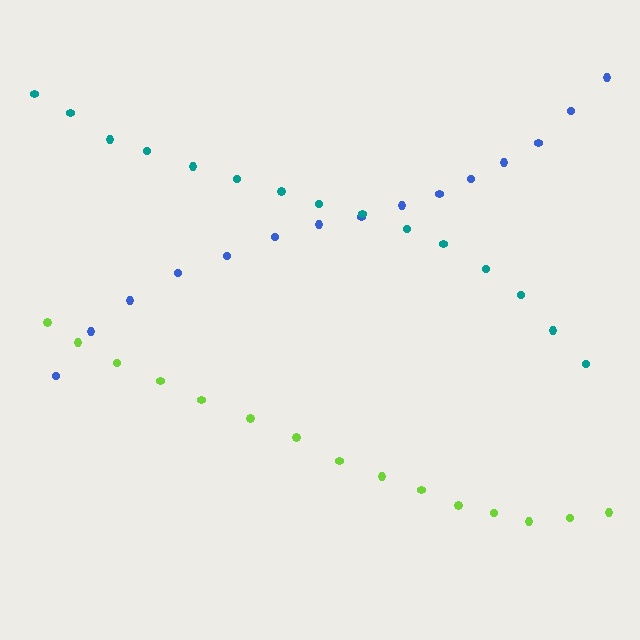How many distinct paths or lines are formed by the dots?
There are 3 distinct paths.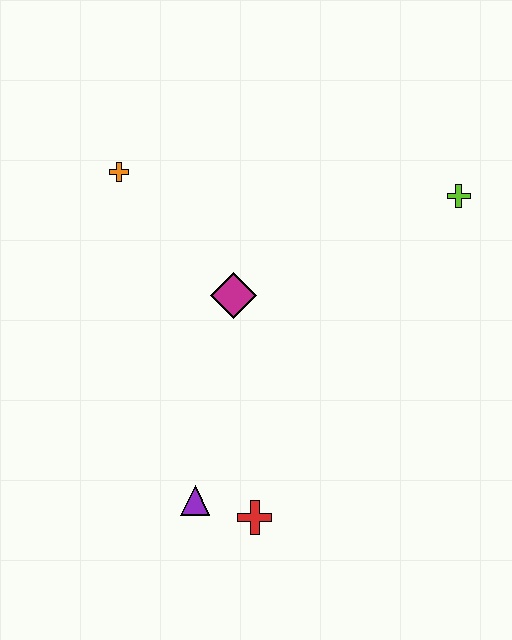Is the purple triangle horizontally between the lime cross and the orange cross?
Yes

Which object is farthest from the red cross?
The lime cross is farthest from the red cross.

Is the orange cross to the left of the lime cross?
Yes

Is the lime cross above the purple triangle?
Yes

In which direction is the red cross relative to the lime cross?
The red cross is below the lime cross.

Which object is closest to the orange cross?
The magenta diamond is closest to the orange cross.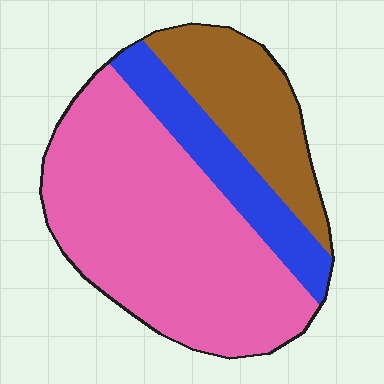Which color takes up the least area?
Blue, at roughly 15%.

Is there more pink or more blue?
Pink.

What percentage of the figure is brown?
Brown covers 22% of the figure.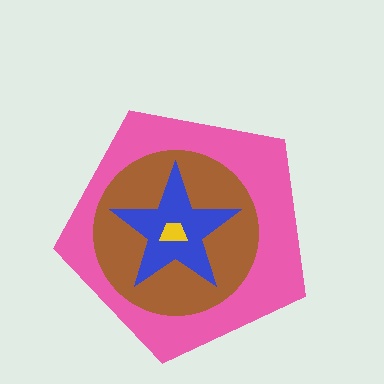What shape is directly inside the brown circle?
The blue star.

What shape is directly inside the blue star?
The yellow trapezoid.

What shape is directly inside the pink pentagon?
The brown circle.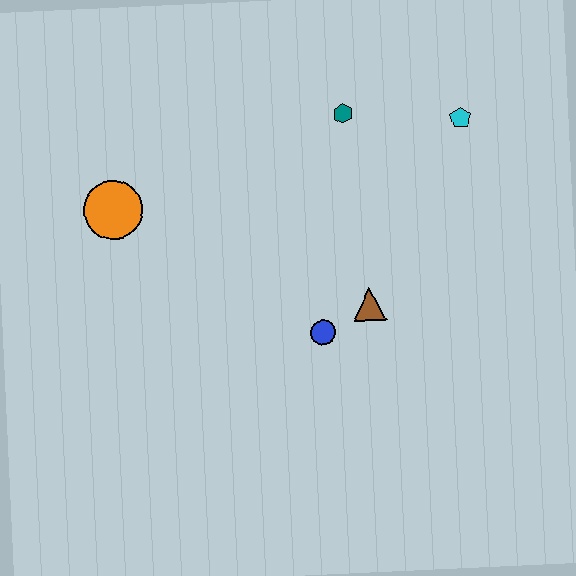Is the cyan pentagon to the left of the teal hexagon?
No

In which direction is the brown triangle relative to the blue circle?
The brown triangle is to the right of the blue circle.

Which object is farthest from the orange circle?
The cyan pentagon is farthest from the orange circle.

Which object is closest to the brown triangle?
The blue circle is closest to the brown triangle.